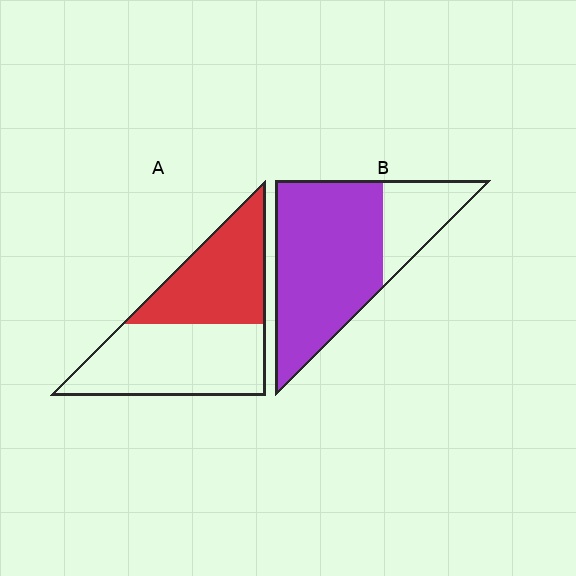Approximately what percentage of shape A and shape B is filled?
A is approximately 45% and B is approximately 75%.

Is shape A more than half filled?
No.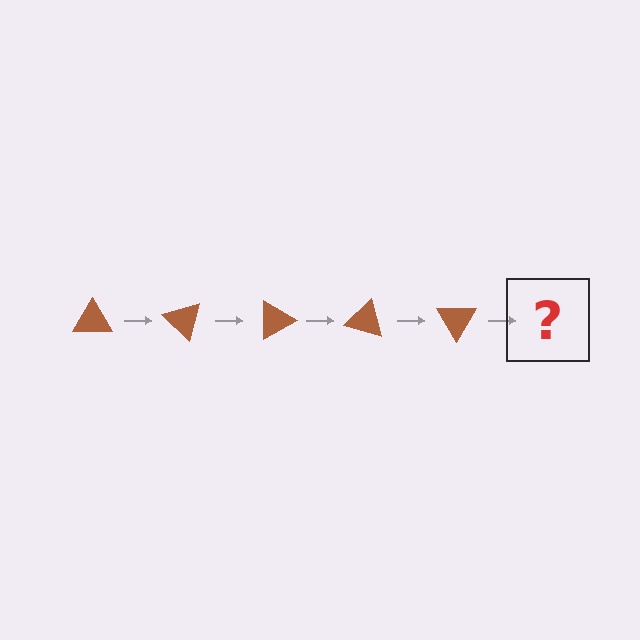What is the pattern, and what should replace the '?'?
The pattern is that the triangle rotates 45 degrees each step. The '?' should be a brown triangle rotated 225 degrees.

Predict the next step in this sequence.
The next step is a brown triangle rotated 225 degrees.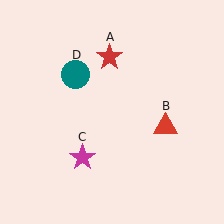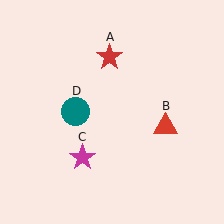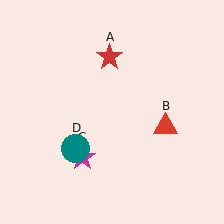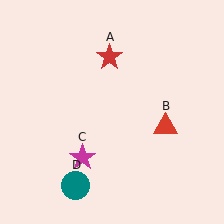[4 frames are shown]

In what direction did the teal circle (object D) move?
The teal circle (object D) moved down.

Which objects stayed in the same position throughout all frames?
Red star (object A) and red triangle (object B) and magenta star (object C) remained stationary.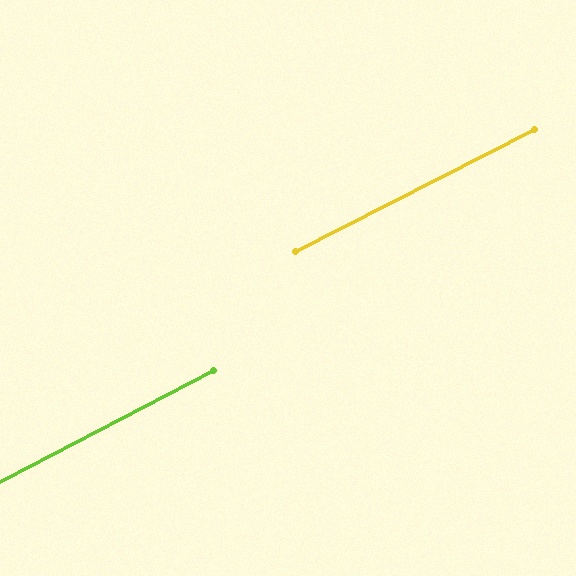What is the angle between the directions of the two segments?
Approximately 0 degrees.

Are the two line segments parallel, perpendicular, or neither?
Parallel — their directions differ by only 0.5°.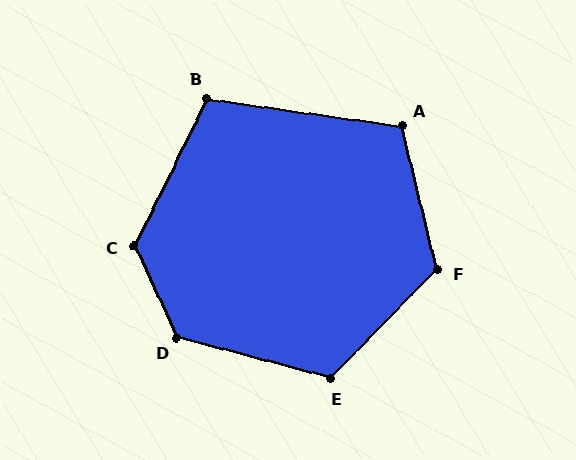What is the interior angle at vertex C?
Approximately 129 degrees (obtuse).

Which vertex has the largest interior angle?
D, at approximately 130 degrees.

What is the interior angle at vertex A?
Approximately 112 degrees (obtuse).